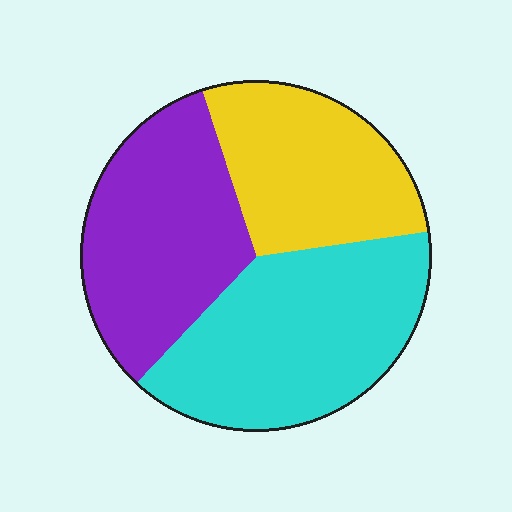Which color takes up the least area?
Yellow, at roughly 30%.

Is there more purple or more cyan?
Cyan.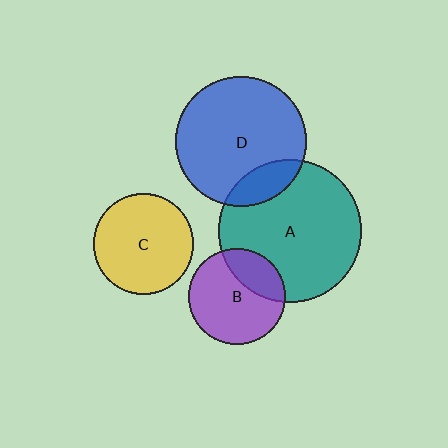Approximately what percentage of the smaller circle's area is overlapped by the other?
Approximately 25%.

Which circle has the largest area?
Circle A (teal).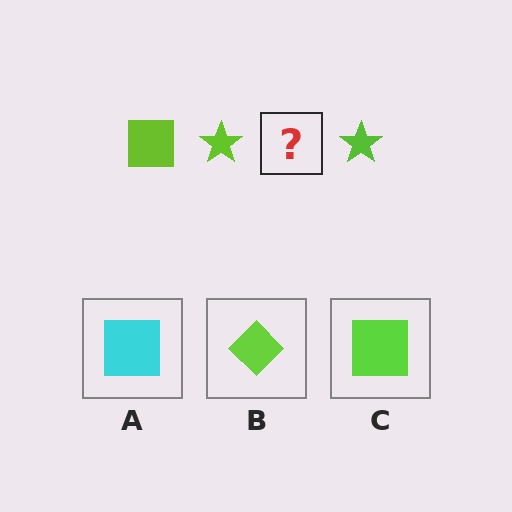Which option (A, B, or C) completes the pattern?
C.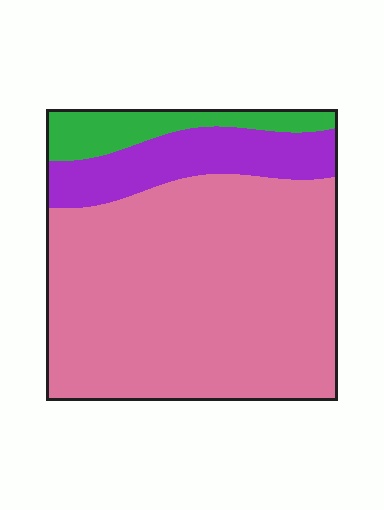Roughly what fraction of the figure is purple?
Purple takes up less than a sixth of the figure.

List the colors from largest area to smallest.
From largest to smallest: pink, purple, green.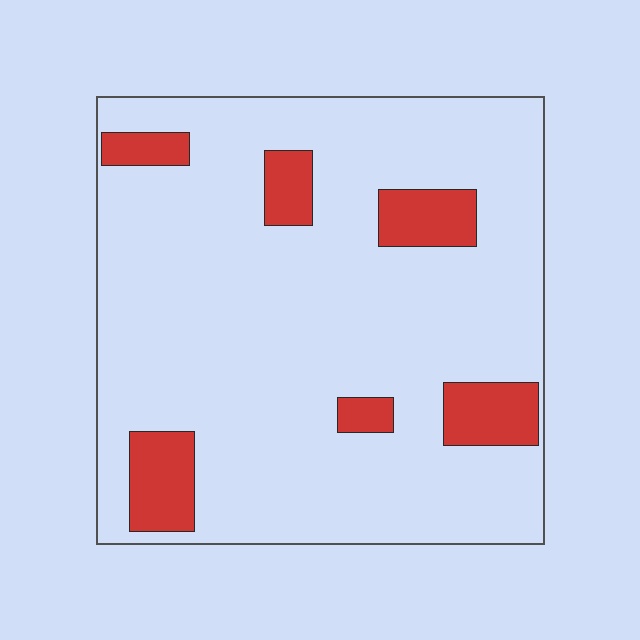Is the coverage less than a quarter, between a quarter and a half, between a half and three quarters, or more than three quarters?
Less than a quarter.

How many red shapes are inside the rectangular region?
6.